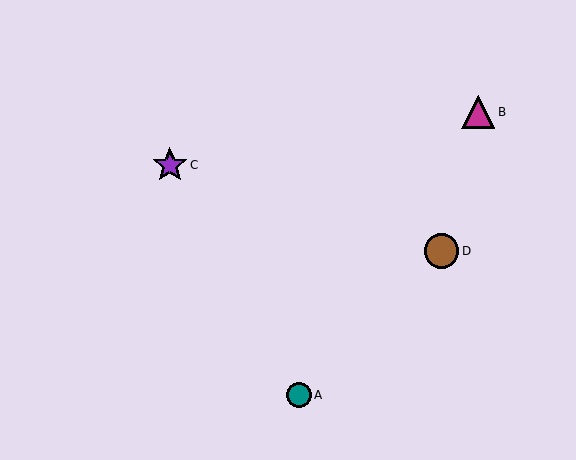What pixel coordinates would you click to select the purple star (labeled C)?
Click at (170, 165) to select the purple star C.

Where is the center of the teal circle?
The center of the teal circle is at (299, 395).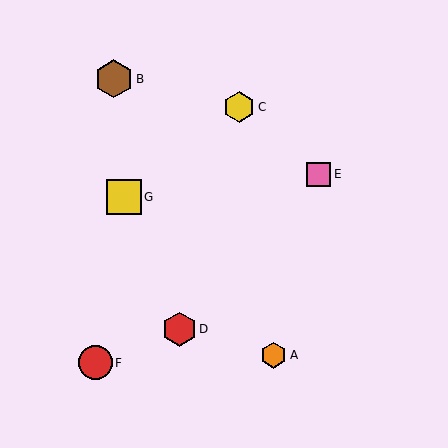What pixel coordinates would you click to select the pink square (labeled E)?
Click at (319, 174) to select the pink square E.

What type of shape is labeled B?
Shape B is a brown hexagon.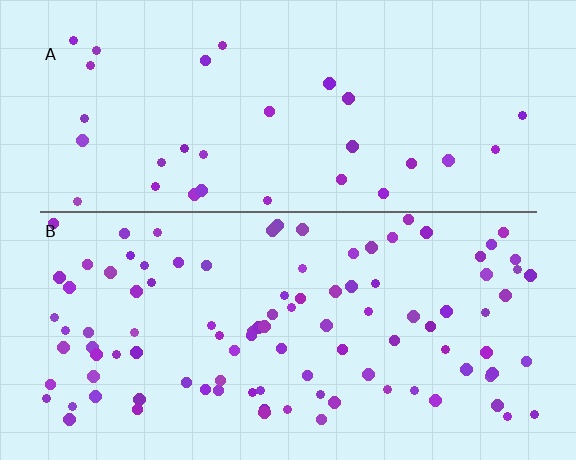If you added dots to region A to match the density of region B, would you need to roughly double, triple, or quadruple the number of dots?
Approximately triple.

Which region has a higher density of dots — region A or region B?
B (the bottom).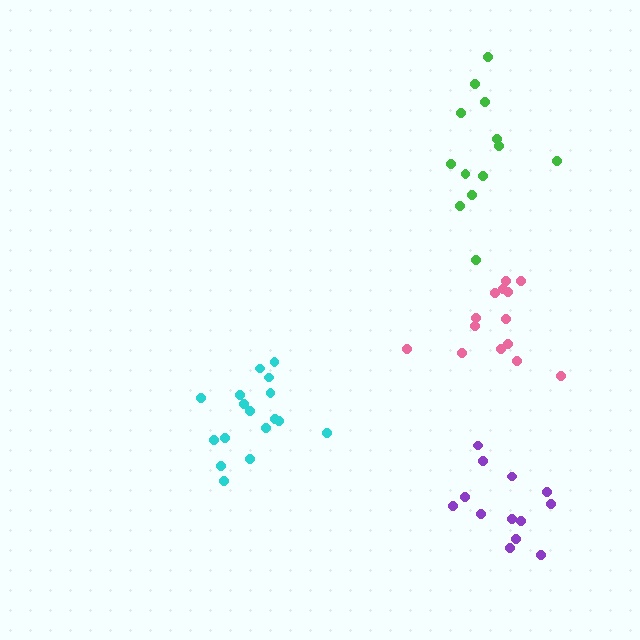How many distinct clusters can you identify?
There are 4 distinct clusters.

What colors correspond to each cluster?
The clusters are colored: pink, green, purple, cyan.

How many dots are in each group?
Group 1: 14 dots, Group 2: 13 dots, Group 3: 13 dots, Group 4: 17 dots (57 total).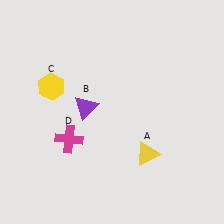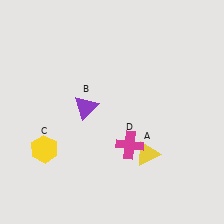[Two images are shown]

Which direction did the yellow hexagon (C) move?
The yellow hexagon (C) moved down.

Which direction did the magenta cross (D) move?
The magenta cross (D) moved right.